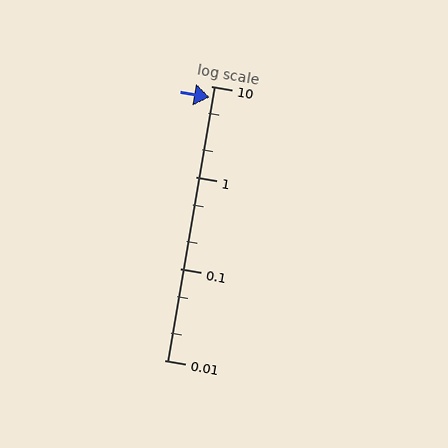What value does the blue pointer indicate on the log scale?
The pointer indicates approximately 7.5.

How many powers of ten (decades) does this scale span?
The scale spans 3 decades, from 0.01 to 10.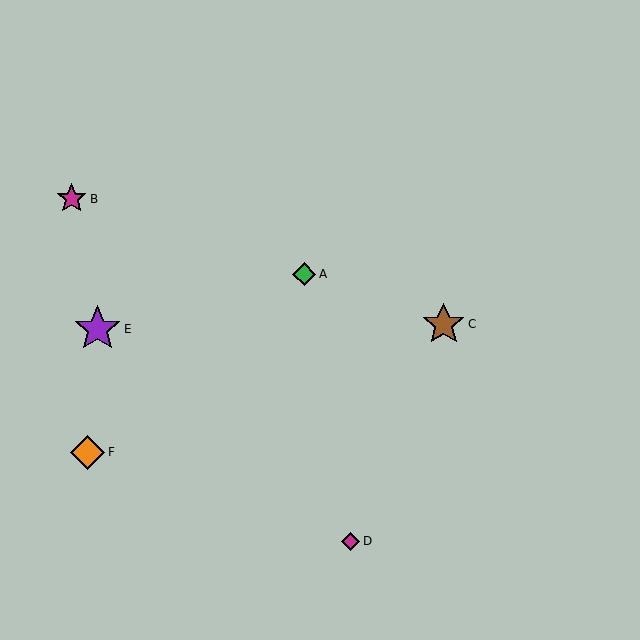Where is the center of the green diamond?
The center of the green diamond is at (304, 274).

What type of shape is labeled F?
Shape F is an orange diamond.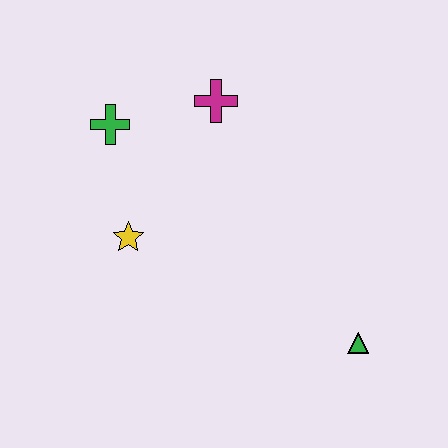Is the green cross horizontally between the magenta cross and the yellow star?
No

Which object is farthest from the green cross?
The green triangle is farthest from the green cross.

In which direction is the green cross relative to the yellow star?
The green cross is above the yellow star.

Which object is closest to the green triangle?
The yellow star is closest to the green triangle.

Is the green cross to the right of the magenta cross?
No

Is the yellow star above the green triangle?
Yes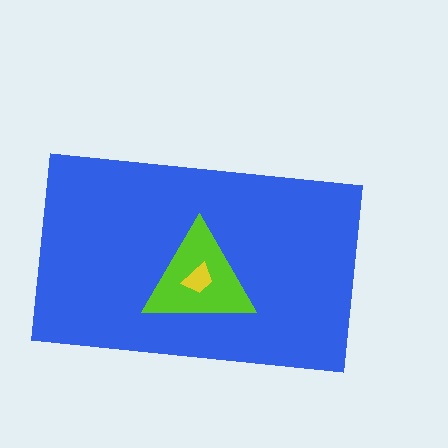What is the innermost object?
The yellow trapezoid.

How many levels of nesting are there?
3.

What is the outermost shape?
The blue rectangle.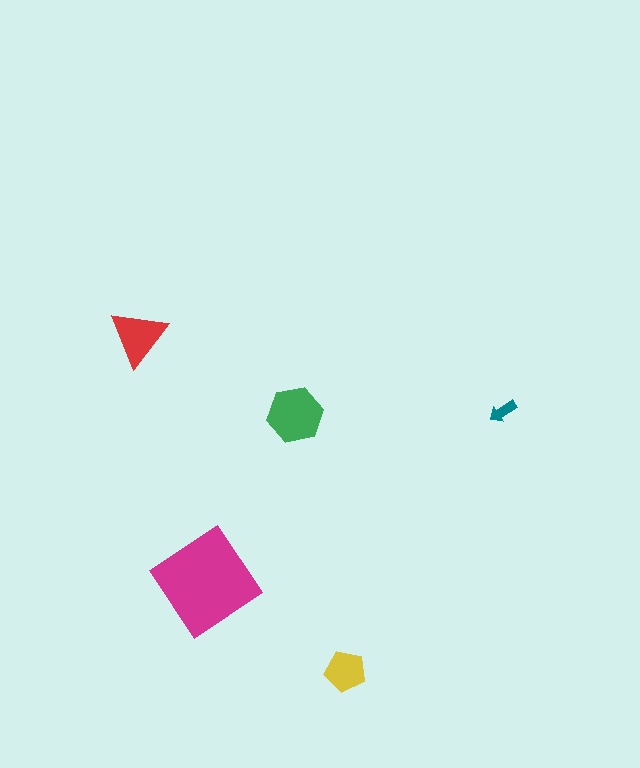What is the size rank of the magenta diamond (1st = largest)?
1st.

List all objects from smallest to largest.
The teal arrow, the yellow pentagon, the red triangle, the green hexagon, the magenta diamond.